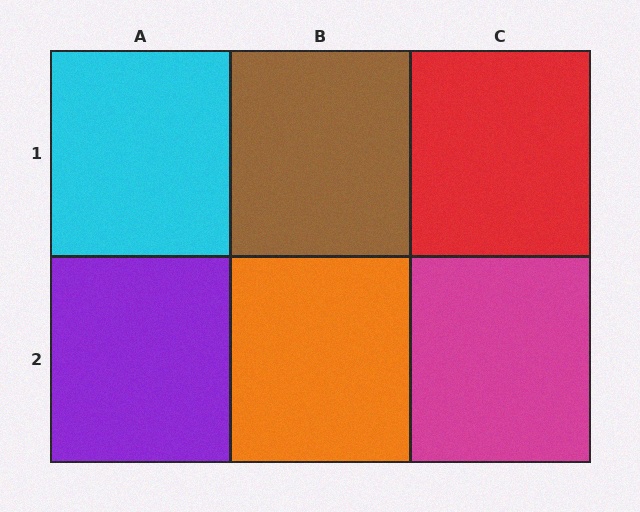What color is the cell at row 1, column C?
Red.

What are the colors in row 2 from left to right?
Purple, orange, magenta.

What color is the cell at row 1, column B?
Brown.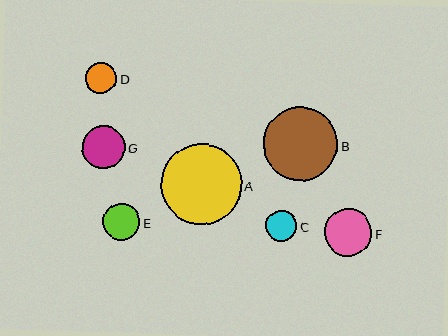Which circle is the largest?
Circle A is the largest with a size of approximately 81 pixels.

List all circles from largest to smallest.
From largest to smallest: A, B, F, G, E, C, D.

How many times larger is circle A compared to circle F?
Circle A is approximately 1.7 times the size of circle F.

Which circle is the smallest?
Circle D is the smallest with a size of approximately 31 pixels.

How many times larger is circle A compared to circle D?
Circle A is approximately 2.6 times the size of circle D.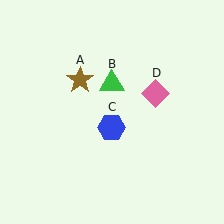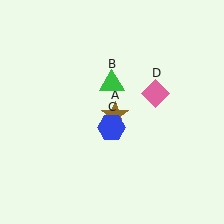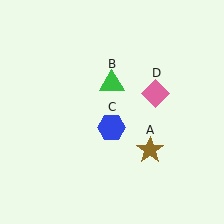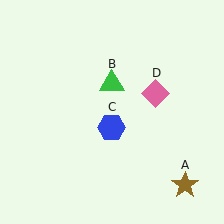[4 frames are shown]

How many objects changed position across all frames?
1 object changed position: brown star (object A).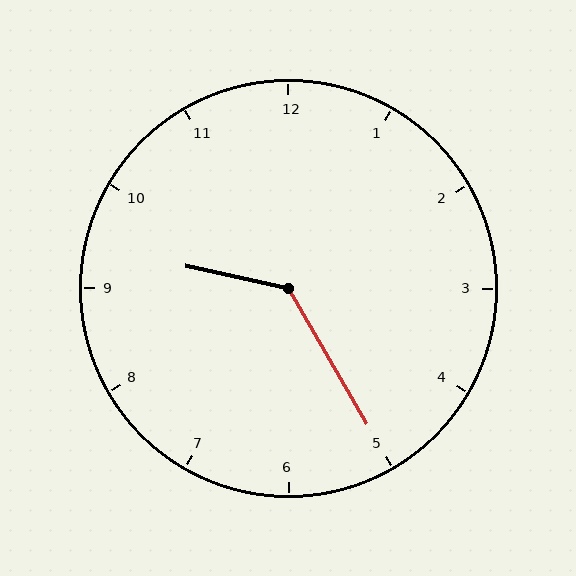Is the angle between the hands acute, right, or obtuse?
It is obtuse.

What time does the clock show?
9:25.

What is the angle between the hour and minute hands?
Approximately 132 degrees.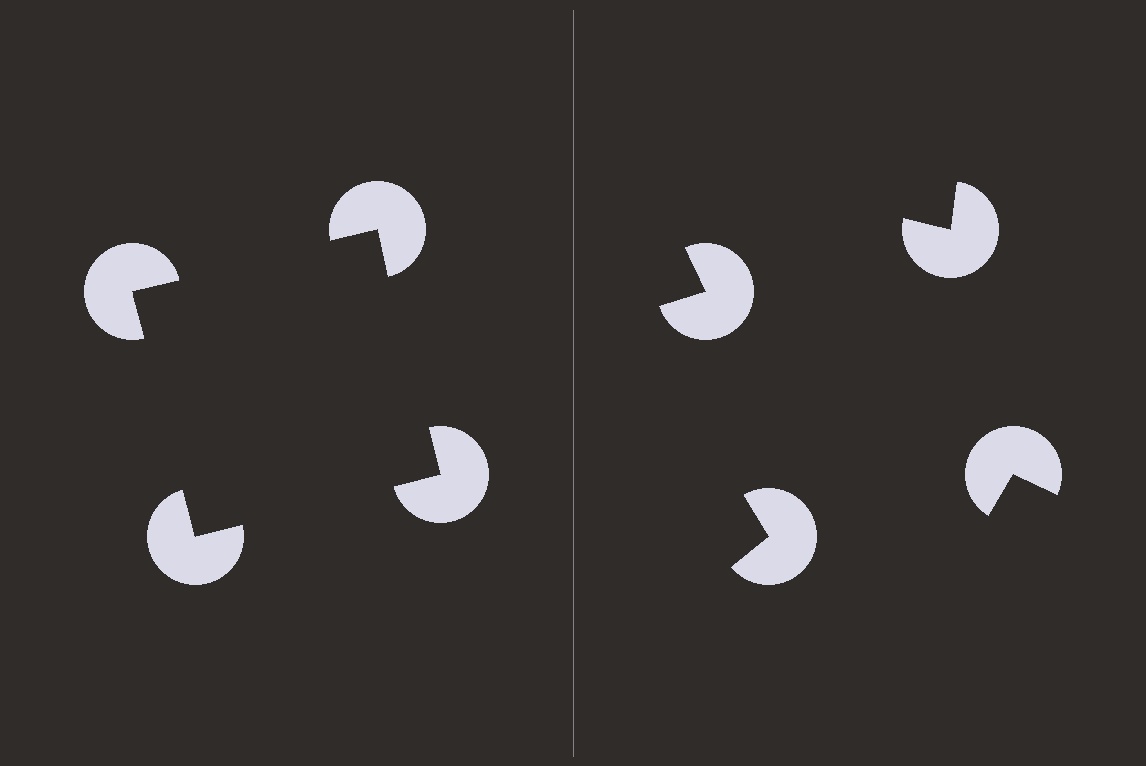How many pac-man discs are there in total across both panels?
8 — 4 on each side.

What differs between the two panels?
The pac-man discs are positioned identically on both sides; only the wedge orientations differ. On the left they align to a square; on the right they are misaligned.